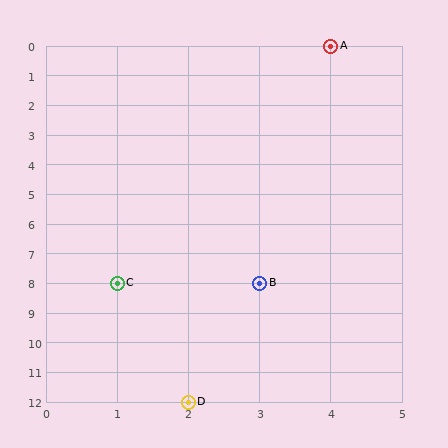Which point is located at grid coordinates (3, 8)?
Point B is at (3, 8).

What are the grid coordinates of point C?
Point C is at grid coordinates (1, 8).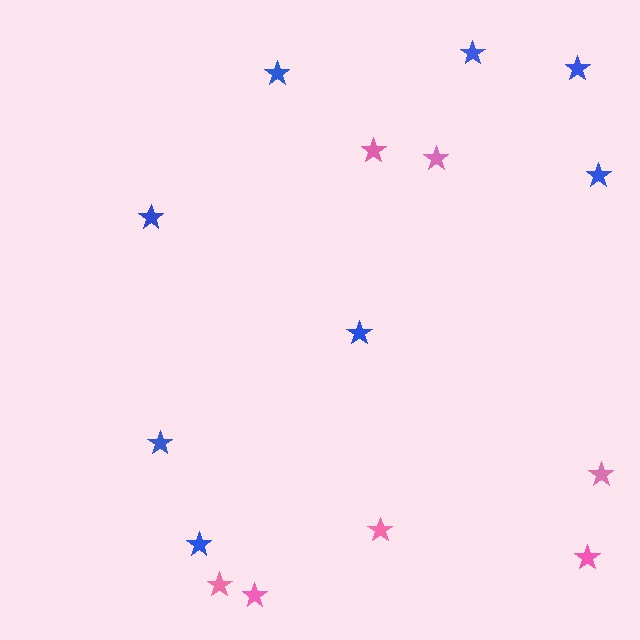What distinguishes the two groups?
There are 2 groups: one group of blue stars (8) and one group of pink stars (7).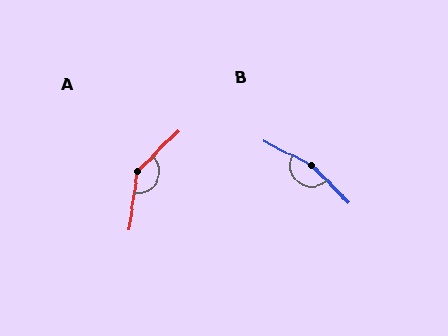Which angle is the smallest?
A, at approximately 143 degrees.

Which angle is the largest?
B, at approximately 161 degrees.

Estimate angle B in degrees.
Approximately 161 degrees.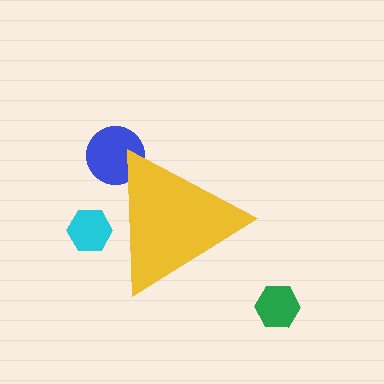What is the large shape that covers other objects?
A yellow triangle.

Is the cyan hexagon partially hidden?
Yes, the cyan hexagon is partially hidden behind the yellow triangle.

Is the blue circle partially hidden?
Yes, the blue circle is partially hidden behind the yellow triangle.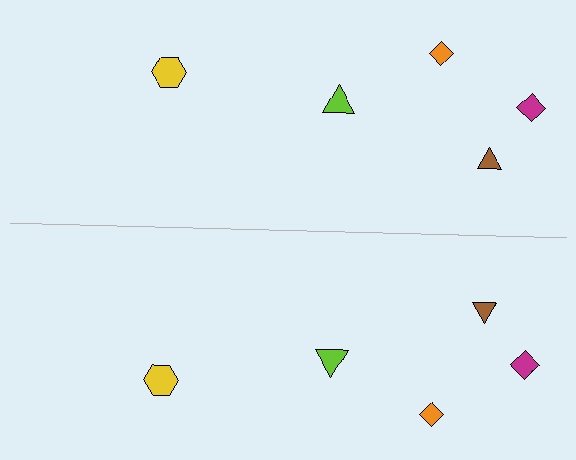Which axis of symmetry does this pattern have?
The pattern has a horizontal axis of symmetry running through the center of the image.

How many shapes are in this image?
There are 10 shapes in this image.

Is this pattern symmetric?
Yes, this pattern has bilateral (reflection) symmetry.